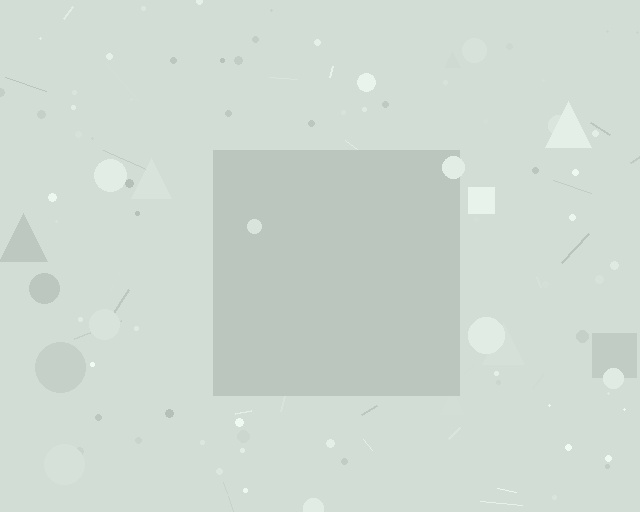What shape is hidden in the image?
A square is hidden in the image.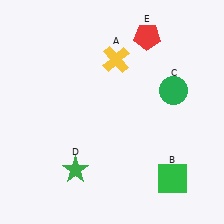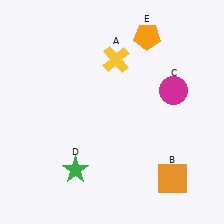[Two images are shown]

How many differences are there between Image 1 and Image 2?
There are 3 differences between the two images.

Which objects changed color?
B changed from green to orange. C changed from green to magenta. E changed from red to orange.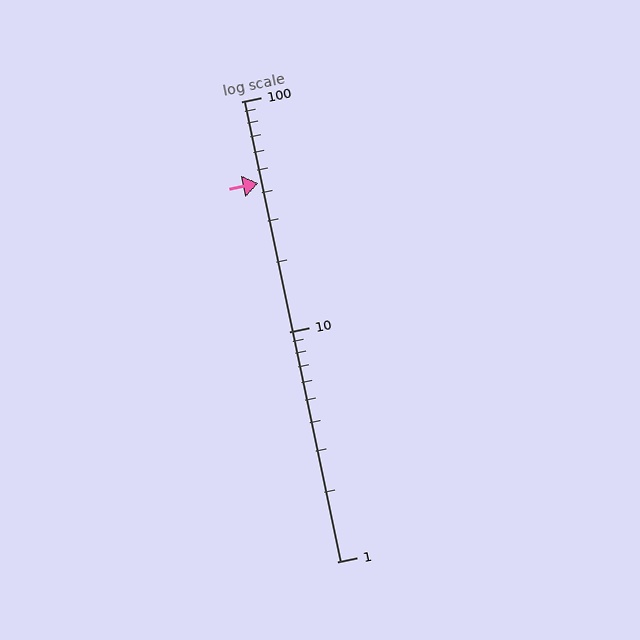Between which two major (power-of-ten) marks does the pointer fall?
The pointer is between 10 and 100.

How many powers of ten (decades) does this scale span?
The scale spans 2 decades, from 1 to 100.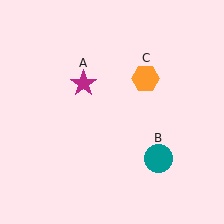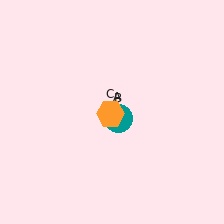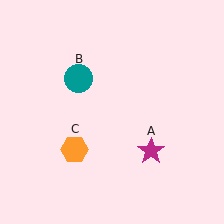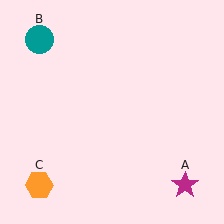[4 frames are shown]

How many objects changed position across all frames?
3 objects changed position: magenta star (object A), teal circle (object B), orange hexagon (object C).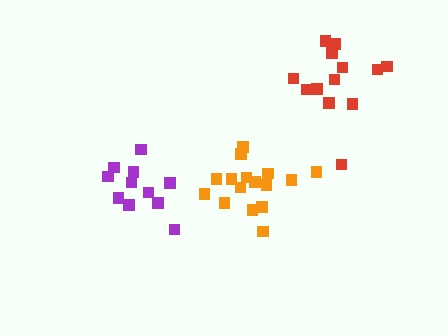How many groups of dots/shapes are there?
There are 3 groups.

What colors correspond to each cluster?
The clusters are colored: orange, red, purple.